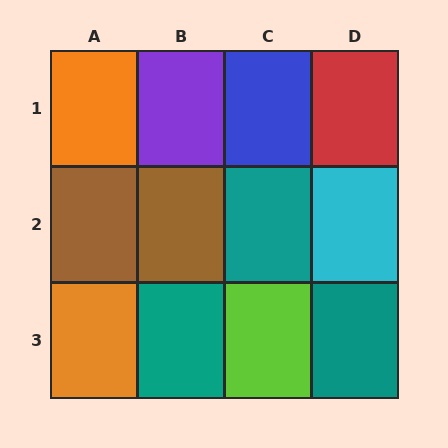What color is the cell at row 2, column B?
Brown.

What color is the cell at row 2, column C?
Teal.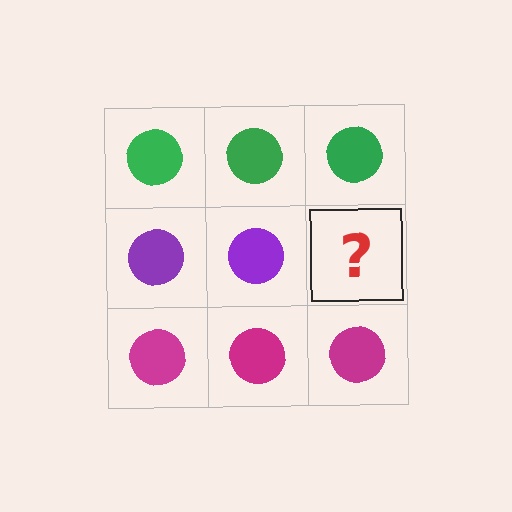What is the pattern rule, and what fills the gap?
The rule is that each row has a consistent color. The gap should be filled with a purple circle.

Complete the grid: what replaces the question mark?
The question mark should be replaced with a purple circle.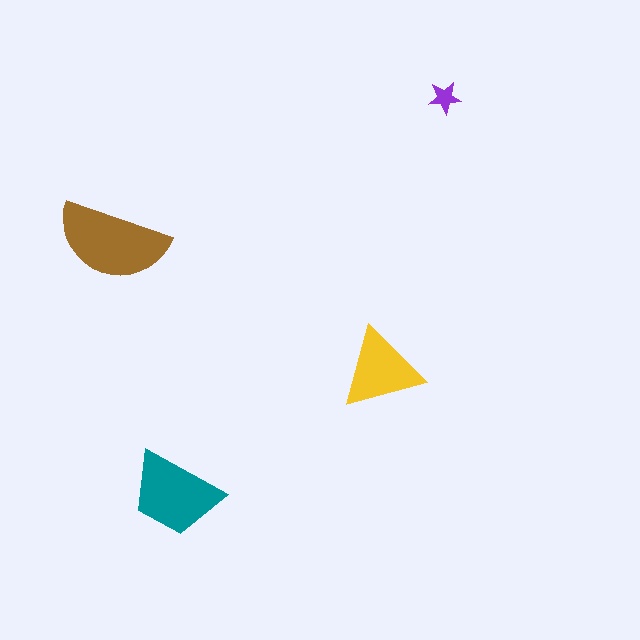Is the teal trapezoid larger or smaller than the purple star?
Larger.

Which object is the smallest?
The purple star.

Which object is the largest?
The brown semicircle.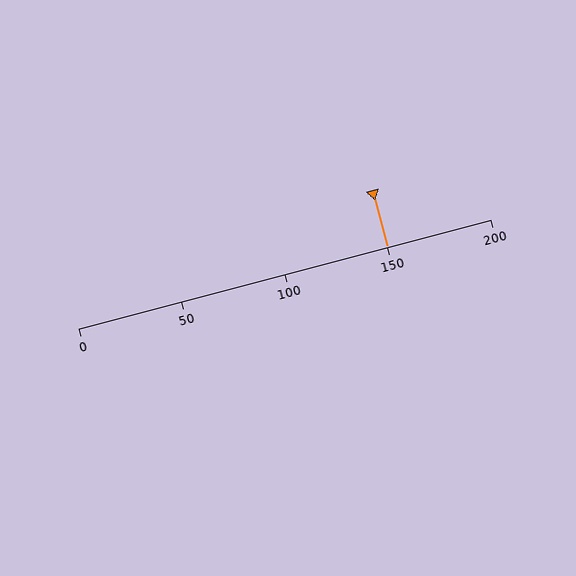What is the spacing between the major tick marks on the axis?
The major ticks are spaced 50 apart.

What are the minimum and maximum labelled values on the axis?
The axis runs from 0 to 200.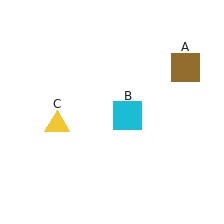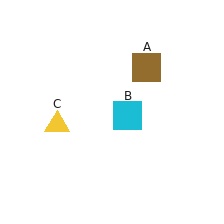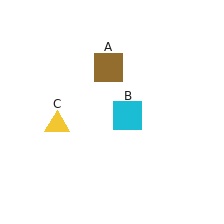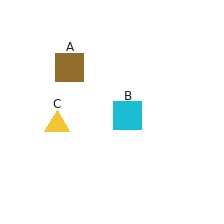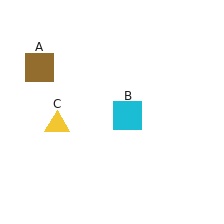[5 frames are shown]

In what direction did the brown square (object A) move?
The brown square (object A) moved left.